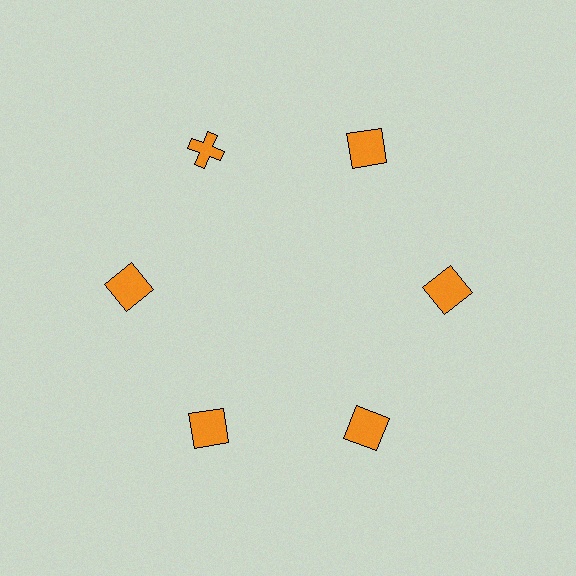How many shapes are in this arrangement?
There are 6 shapes arranged in a ring pattern.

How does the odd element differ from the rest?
It has a different shape: cross instead of square.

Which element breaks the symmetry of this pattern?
The orange cross at roughly the 11 o'clock position breaks the symmetry. All other shapes are orange squares.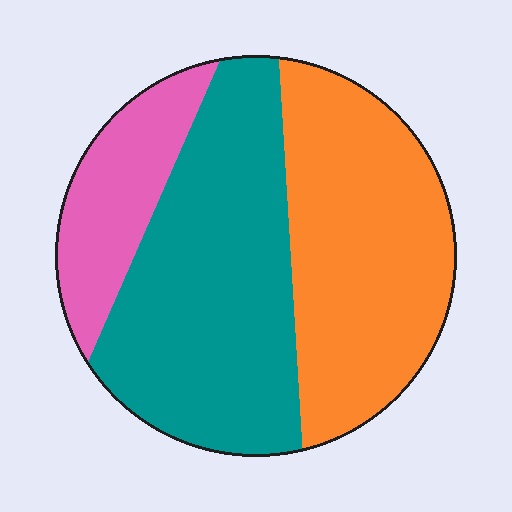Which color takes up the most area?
Teal, at roughly 45%.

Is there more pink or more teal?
Teal.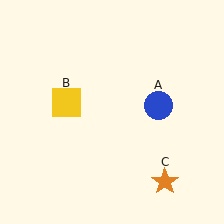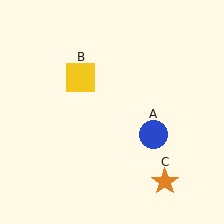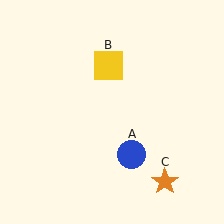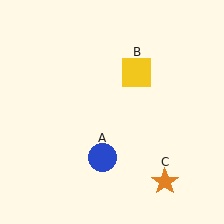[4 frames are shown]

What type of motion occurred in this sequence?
The blue circle (object A), yellow square (object B) rotated clockwise around the center of the scene.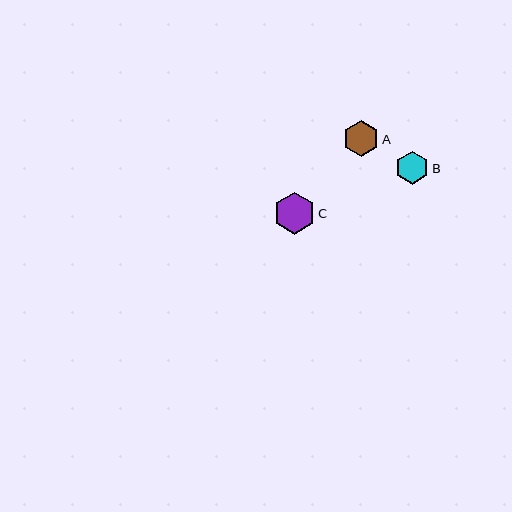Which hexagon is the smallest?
Hexagon B is the smallest with a size of approximately 33 pixels.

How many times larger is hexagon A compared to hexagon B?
Hexagon A is approximately 1.1 times the size of hexagon B.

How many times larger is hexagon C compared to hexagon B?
Hexagon C is approximately 1.3 times the size of hexagon B.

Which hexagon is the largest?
Hexagon C is the largest with a size of approximately 42 pixels.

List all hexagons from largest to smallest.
From largest to smallest: C, A, B.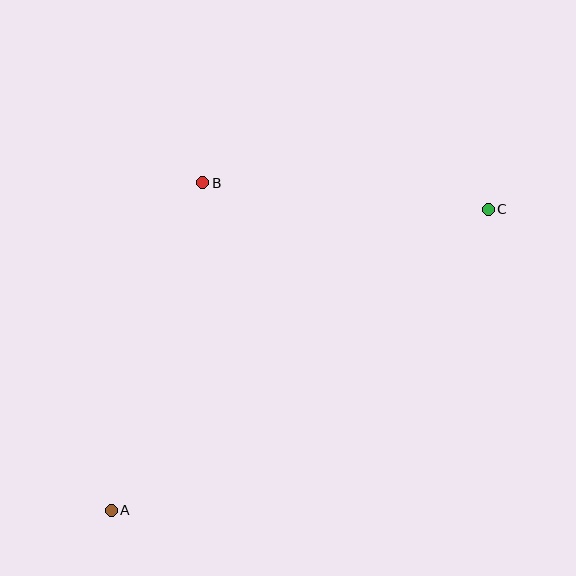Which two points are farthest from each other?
Points A and C are farthest from each other.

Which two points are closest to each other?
Points B and C are closest to each other.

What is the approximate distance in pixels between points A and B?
The distance between A and B is approximately 340 pixels.